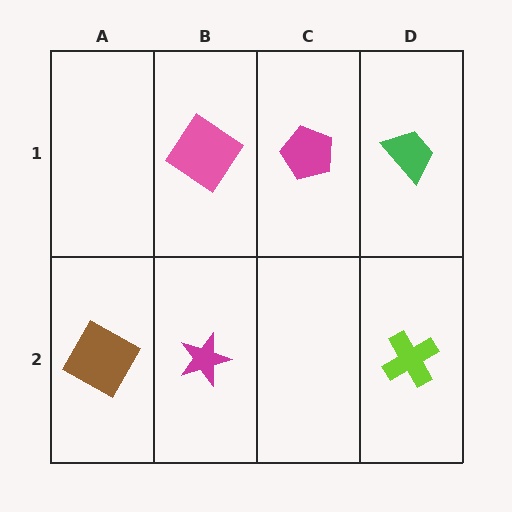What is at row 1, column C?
A magenta pentagon.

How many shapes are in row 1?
3 shapes.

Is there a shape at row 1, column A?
No, that cell is empty.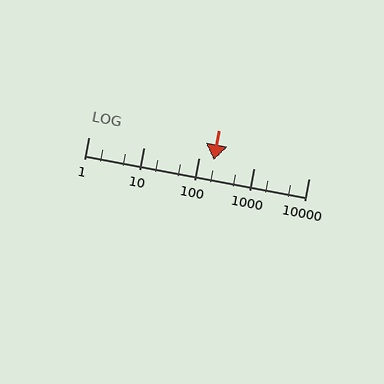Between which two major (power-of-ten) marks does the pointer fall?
The pointer is between 100 and 1000.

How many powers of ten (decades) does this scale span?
The scale spans 4 decades, from 1 to 10000.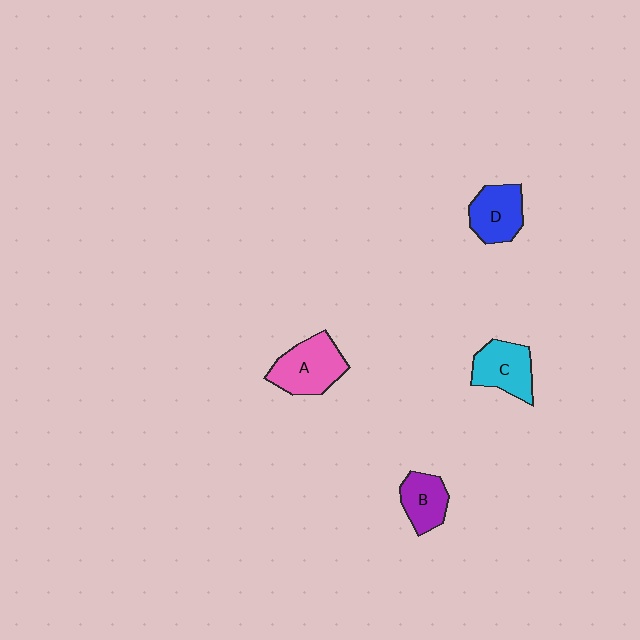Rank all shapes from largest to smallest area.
From largest to smallest: A (pink), C (cyan), D (blue), B (purple).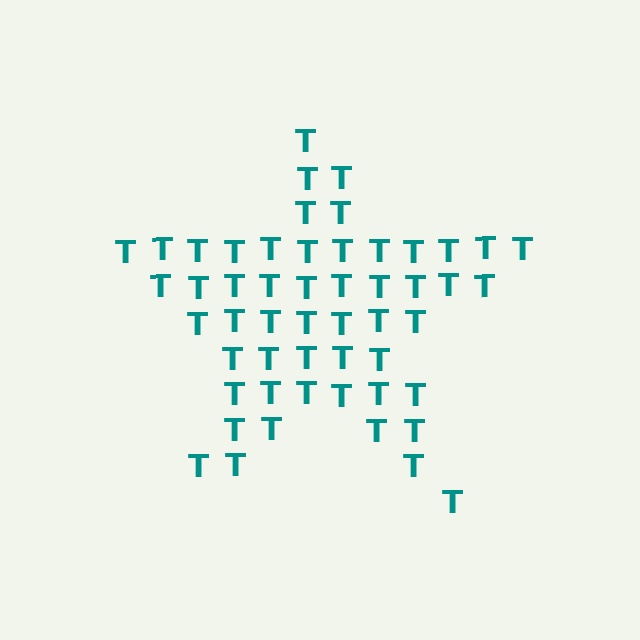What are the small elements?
The small elements are letter T's.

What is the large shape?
The large shape is a star.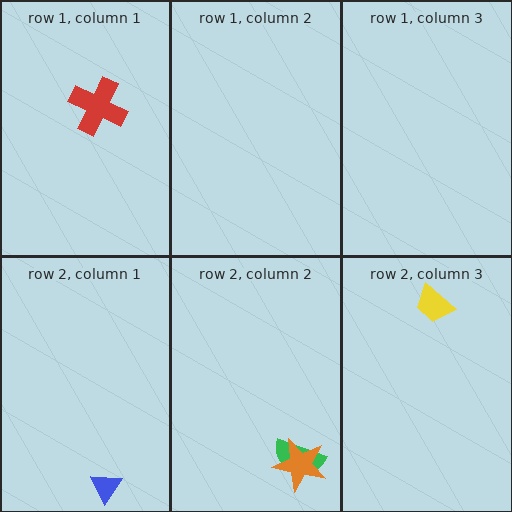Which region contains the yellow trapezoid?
The row 2, column 3 region.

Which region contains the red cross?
The row 1, column 1 region.